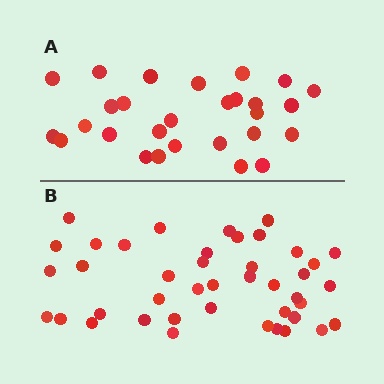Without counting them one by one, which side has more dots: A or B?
Region B (the bottom region) has more dots.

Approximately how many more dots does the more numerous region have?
Region B has approximately 15 more dots than region A.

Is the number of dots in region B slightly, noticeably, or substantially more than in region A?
Region B has substantially more. The ratio is roughly 1.5 to 1.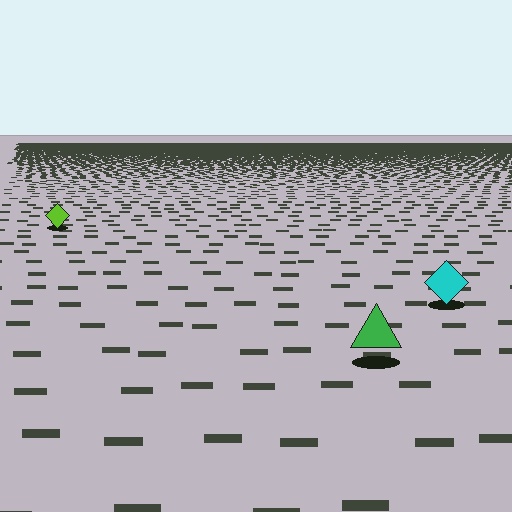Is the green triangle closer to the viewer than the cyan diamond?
Yes. The green triangle is closer — you can tell from the texture gradient: the ground texture is coarser near it.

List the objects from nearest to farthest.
From nearest to farthest: the green triangle, the cyan diamond, the lime diamond.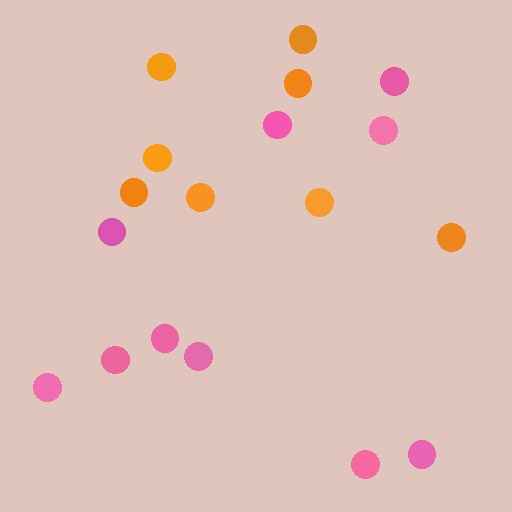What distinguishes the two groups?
There are 2 groups: one group of pink circles (10) and one group of orange circles (8).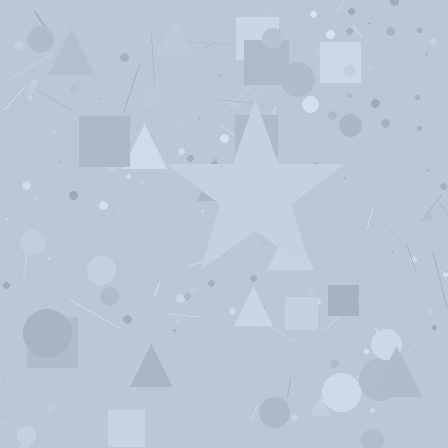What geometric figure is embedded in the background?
A star is embedded in the background.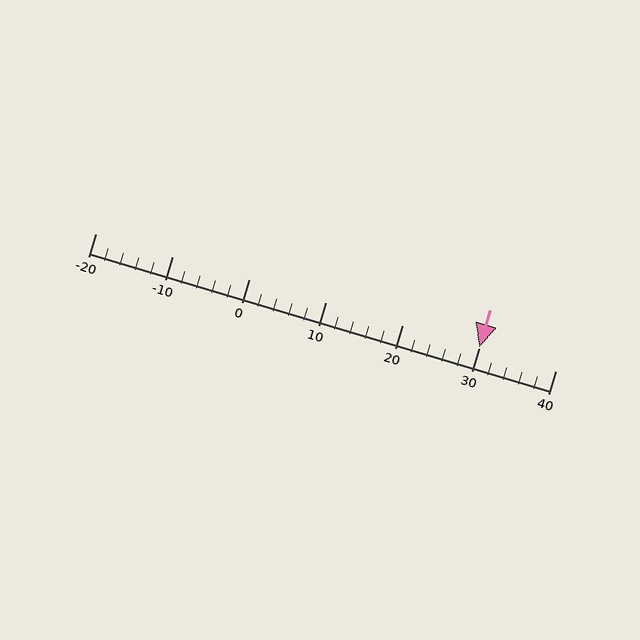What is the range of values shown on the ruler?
The ruler shows values from -20 to 40.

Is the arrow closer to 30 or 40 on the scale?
The arrow is closer to 30.